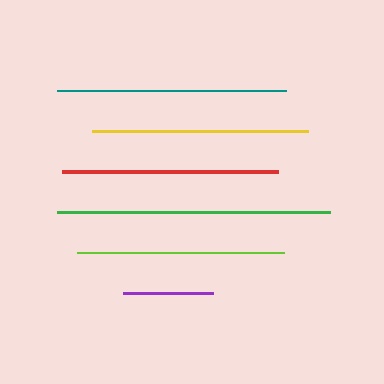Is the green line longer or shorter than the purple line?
The green line is longer than the purple line.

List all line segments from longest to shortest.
From longest to shortest: green, teal, red, yellow, lime, purple.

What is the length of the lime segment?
The lime segment is approximately 208 pixels long.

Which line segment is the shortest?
The purple line is the shortest at approximately 89 pixels.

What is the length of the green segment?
The green segment is approximately 273 pixels long.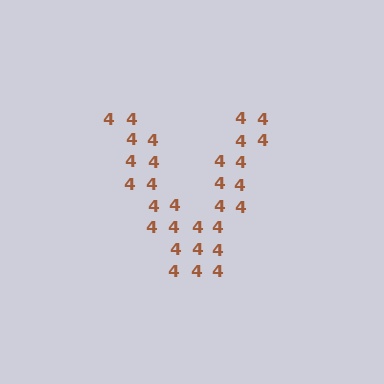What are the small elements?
The small elements are digit 4's.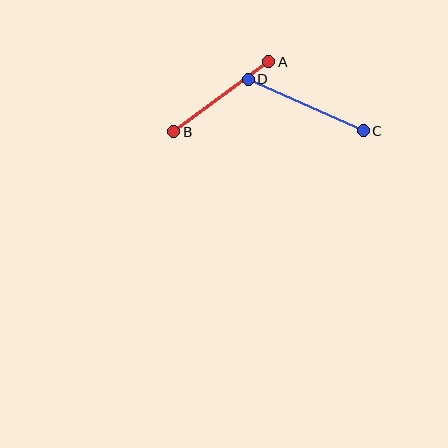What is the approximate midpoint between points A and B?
The midpoint is at approximately (221, 97) pixels.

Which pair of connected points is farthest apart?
Points C and D are farthest apart.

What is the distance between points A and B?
The distance is approximately 118 pixels.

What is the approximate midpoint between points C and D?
The midpoint is at approximately (306, 105) pixels.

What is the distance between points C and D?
The distance is approximately 126 pixels.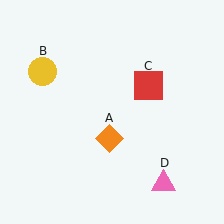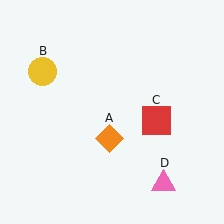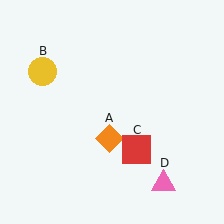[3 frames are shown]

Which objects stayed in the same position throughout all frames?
Orange diamond (object A) and yellow circle (object B) and pink triangle (object D) remained stationary.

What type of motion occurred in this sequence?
The red square (object C) rotated clockwise around the center of the scene.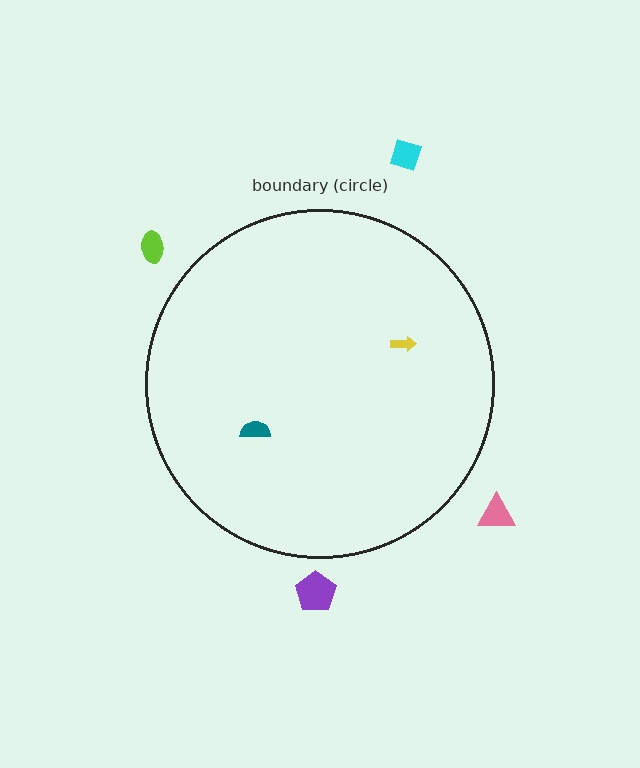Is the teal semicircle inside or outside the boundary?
Inside.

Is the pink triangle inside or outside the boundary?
Outside.